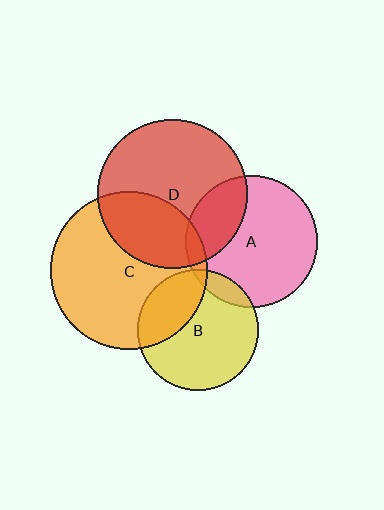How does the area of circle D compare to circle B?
Approximately 1.5 times.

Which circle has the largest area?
Circle C (orange).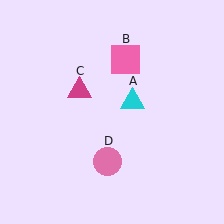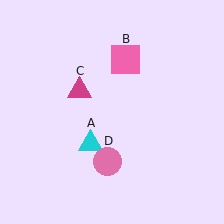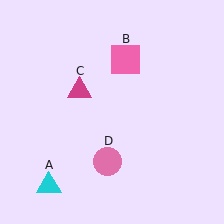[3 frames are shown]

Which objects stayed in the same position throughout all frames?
Pink square (object B) and magenta triangle (object C) and pink circle (object D) remained stationary.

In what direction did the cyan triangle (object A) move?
The cyan triangle (object A) moved down and to the left.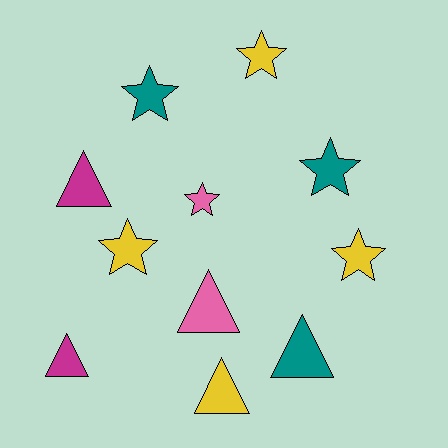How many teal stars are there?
There are 2 teal stars.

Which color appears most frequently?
Yellow, with 4 objects.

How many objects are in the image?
There are 11 objects.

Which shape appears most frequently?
Star, with 6 objects.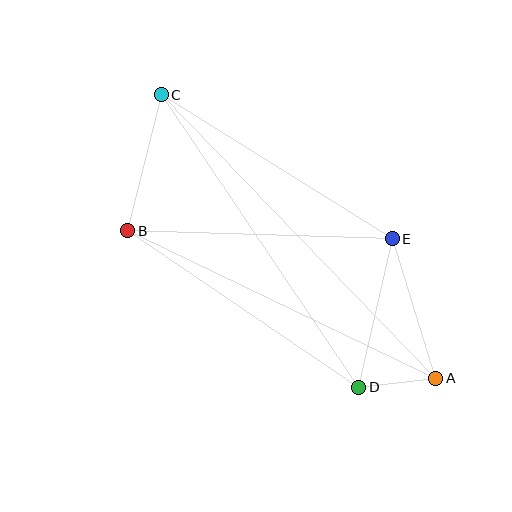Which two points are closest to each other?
Points A and D are closest to each other.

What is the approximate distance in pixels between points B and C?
The distance between B and C is approximately 140 pixels.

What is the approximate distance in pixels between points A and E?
The distance between A and E is approximately 146 pixels.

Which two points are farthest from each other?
Points A and C are farthest from each other.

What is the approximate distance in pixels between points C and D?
The distance between C and D is approximately 353 pixels.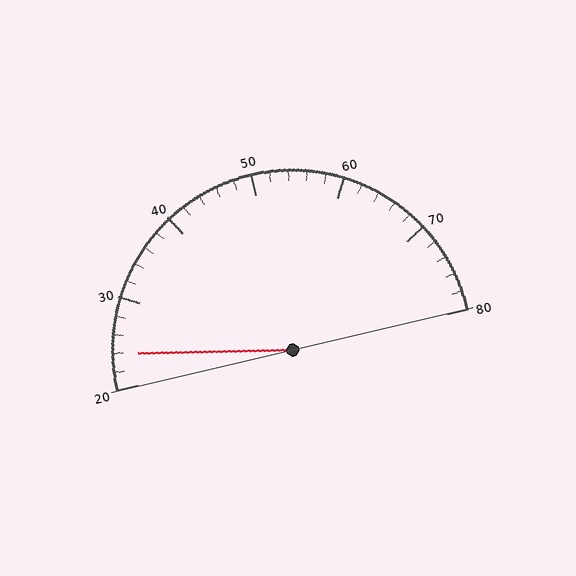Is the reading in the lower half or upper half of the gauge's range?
The reading is in the lower half of the range (20 to 80).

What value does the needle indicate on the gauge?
The needle indicates approximately 24.